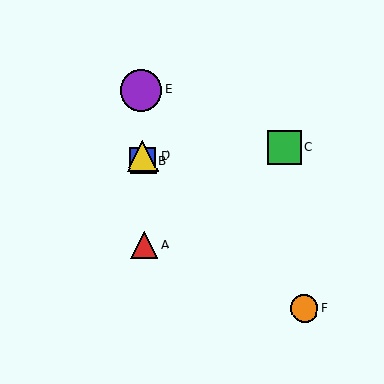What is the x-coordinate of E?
Object E is at x≈141.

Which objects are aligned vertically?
Objects A, B, D, E are aligned vertically.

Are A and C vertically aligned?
No, A is at x≈144 and C is at x≈284.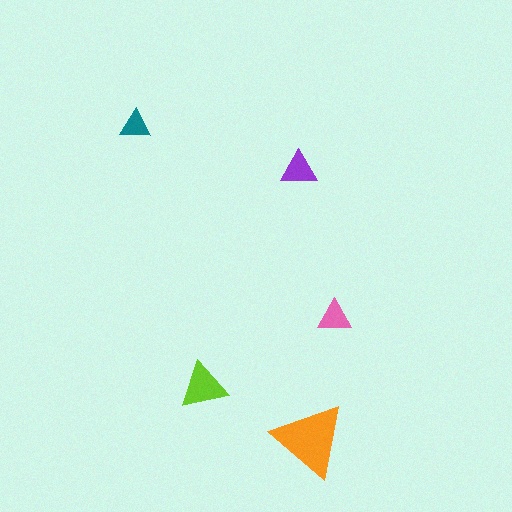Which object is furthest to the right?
The pink triangle is rightmost.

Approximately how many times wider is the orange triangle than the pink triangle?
About 2 times wider.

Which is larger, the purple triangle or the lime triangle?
The lime one.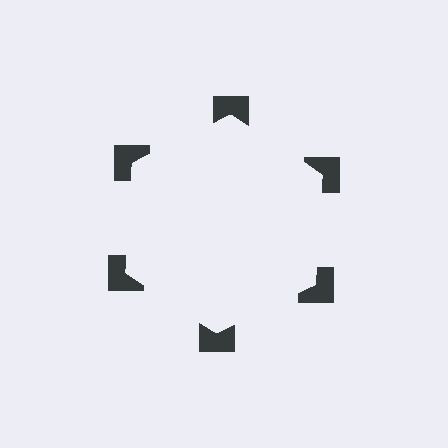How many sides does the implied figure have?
6 sides.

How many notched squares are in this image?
There are 6 — one at each vertex of the illusory hexagon.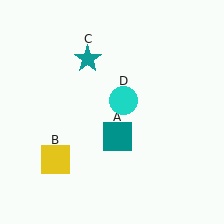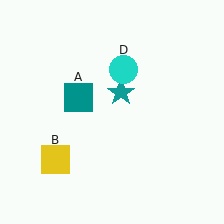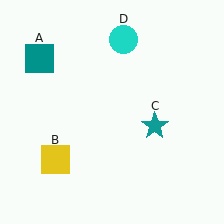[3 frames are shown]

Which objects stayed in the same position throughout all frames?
Yellow square (object B) remained stationary.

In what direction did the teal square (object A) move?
The teal square (object A) moved up and to the left.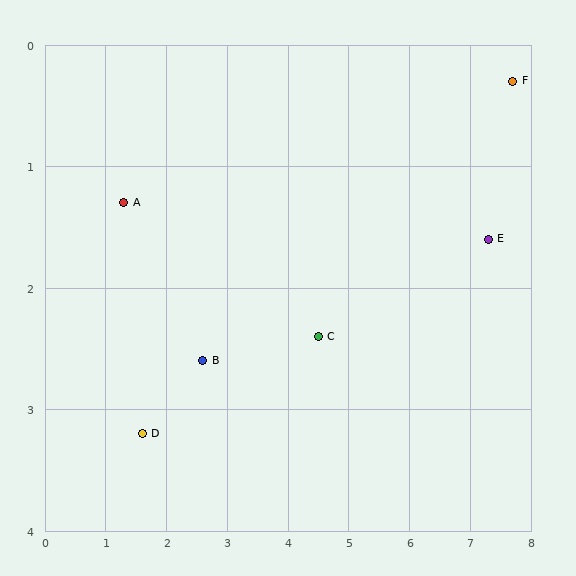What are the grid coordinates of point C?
Point C is at approximately (4.5, 2.4).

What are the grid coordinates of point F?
Point F is at approximately (7.7, 0.3).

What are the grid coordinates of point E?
Point E is at approximately (7.3, 1.6).